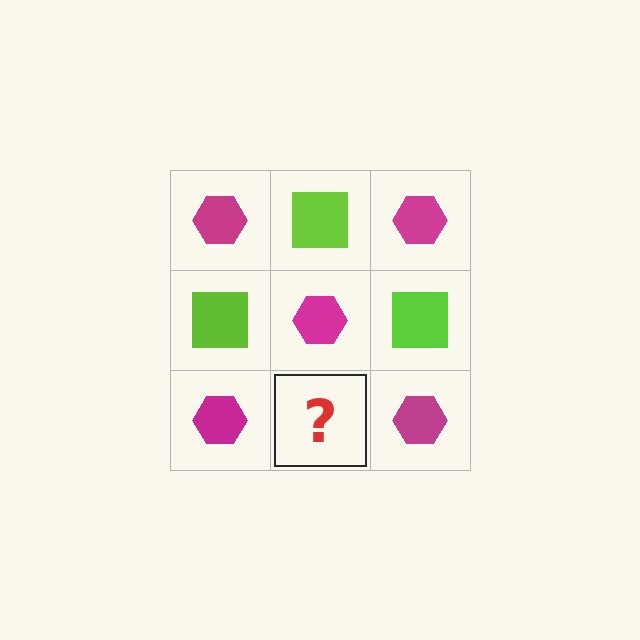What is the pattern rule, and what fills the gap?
The rule is that it alternates magenta hexagon and lime square in a checkerboard pattern. The gap should be filled with a lime square.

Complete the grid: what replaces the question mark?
The question mark should be replaced with a lime square.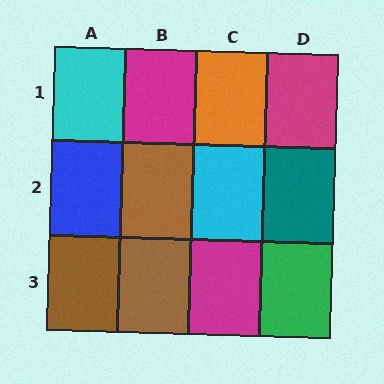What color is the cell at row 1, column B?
Magenta.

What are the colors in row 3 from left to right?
Brown, brown, magenta, green.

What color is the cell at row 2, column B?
Brown.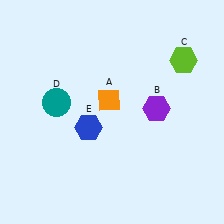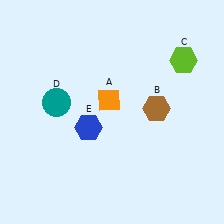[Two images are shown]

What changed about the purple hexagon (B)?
In Image 1, B is purple. In Image 2, it changed to brown.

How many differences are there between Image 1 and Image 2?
There is 1 difference between the two images.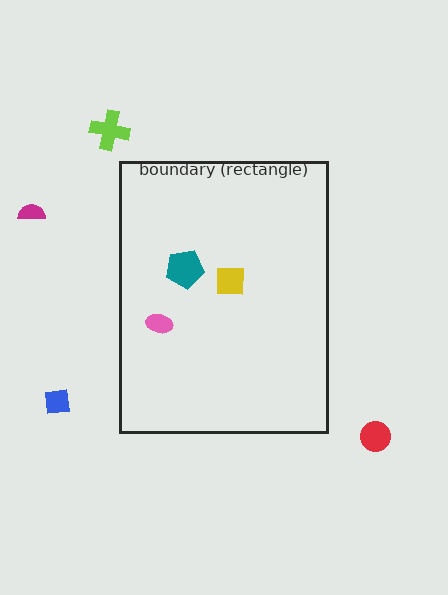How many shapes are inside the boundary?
3 inside, 4 outside.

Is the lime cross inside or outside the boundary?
Outside.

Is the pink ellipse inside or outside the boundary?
Inside.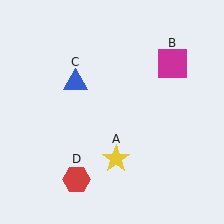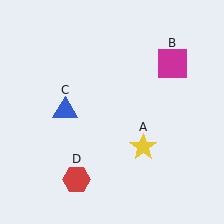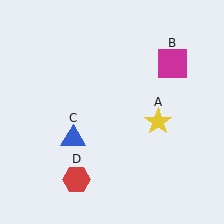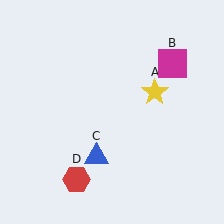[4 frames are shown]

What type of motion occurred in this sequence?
The yellow star (object A), blue triangle (object C) rotated counterclockwise around the center of the scene.